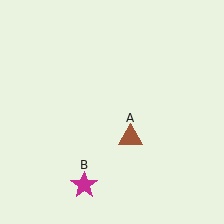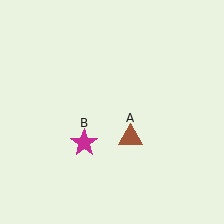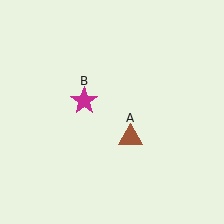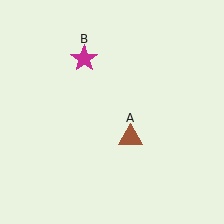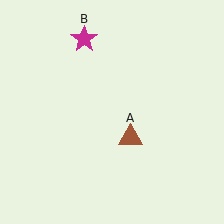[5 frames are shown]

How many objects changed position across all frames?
1 object changed position: magenta star (object B).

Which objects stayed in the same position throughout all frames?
Brown triangle (object A) remained stationary.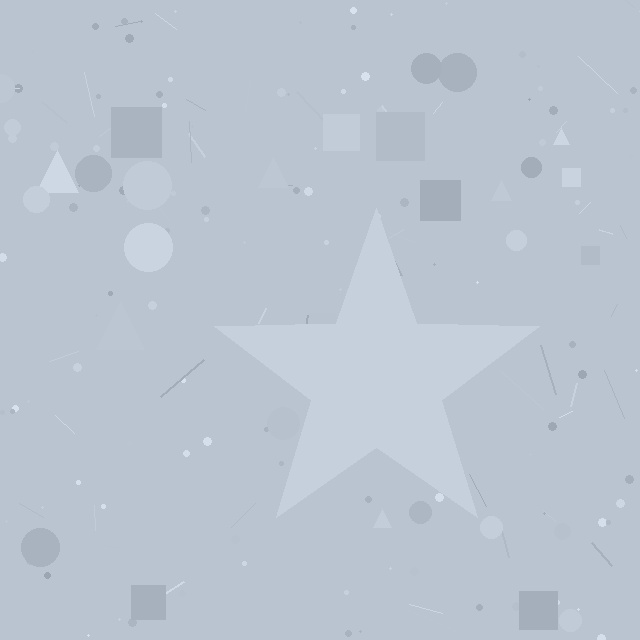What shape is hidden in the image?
A star is hidden in the image.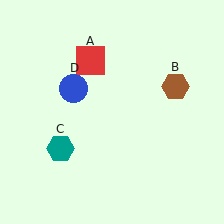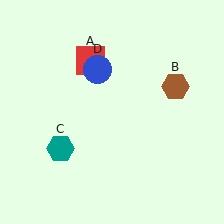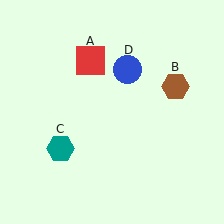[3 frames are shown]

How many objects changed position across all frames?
1 object changed position: blue circle (object D).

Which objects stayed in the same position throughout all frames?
Red square (object A) and brown hexagon (object B) and teal hexagon (object C) remained stationary.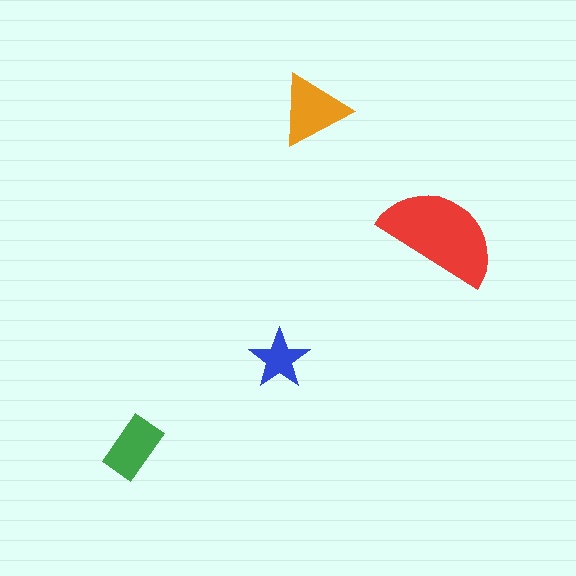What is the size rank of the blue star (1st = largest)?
4th.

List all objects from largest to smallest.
The red semicircle, the orange triangle, the green rectangle, the blue star.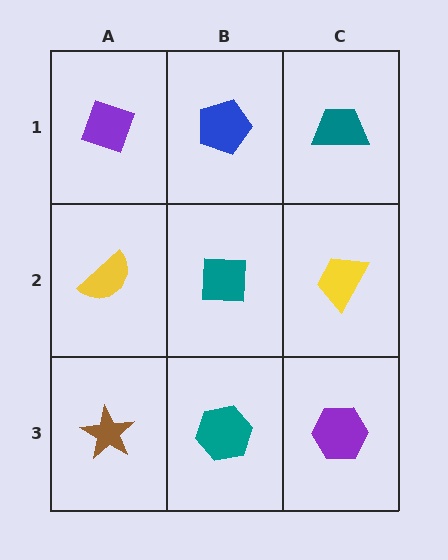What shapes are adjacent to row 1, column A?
A yellow semicircle (row 2, column A), a blue pentagon (row 1, column B).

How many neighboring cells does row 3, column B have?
3.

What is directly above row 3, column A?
A yellow semicircle.